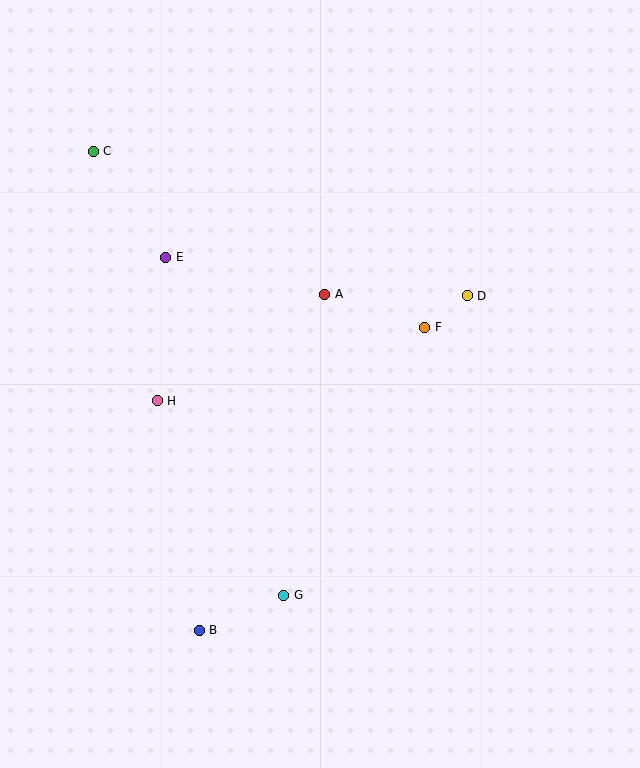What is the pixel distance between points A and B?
The distance between A and B is 358 pixels.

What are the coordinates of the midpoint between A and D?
The midpoint between A and D is at (396, 295).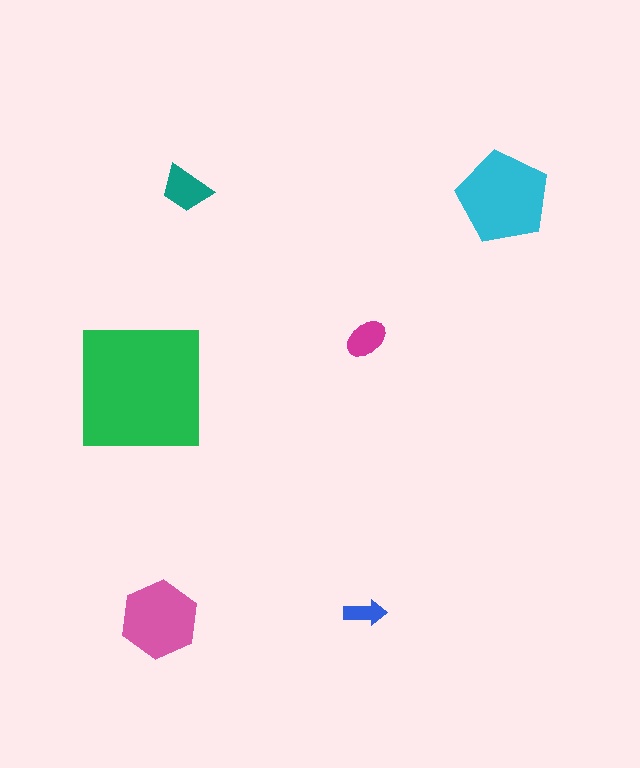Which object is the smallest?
The blue arrow.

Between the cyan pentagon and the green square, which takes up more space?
The green square.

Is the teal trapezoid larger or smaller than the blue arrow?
Larger.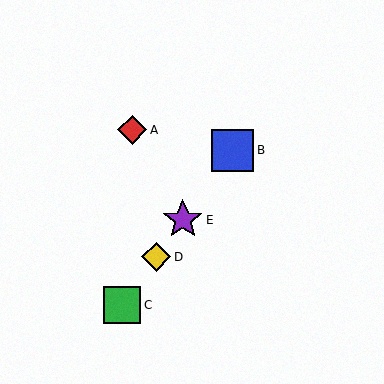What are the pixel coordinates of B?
Object B is at (232, 150).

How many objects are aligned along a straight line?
4 objects (B, C, D, E) are aligned along a straight line.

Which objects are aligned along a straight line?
Objects B, C, D, E are aligned along a straight line.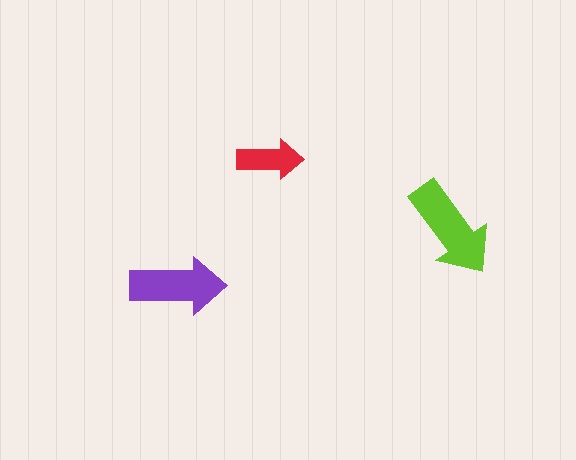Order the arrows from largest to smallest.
the lime one, the purple one, the red one.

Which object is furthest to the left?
The purple arrow is leftmost.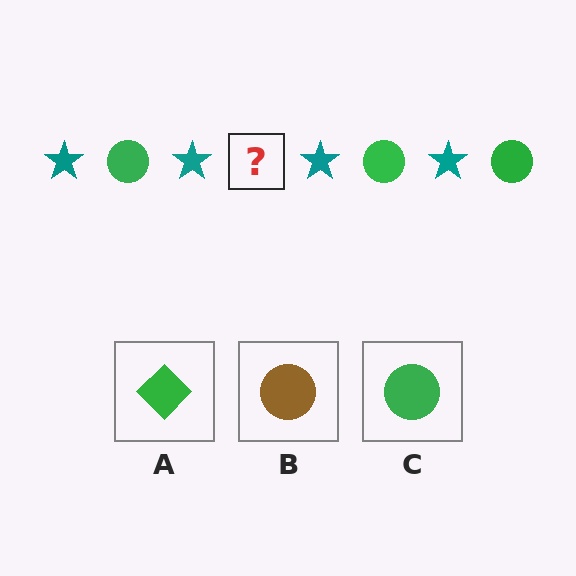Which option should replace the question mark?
Option C.